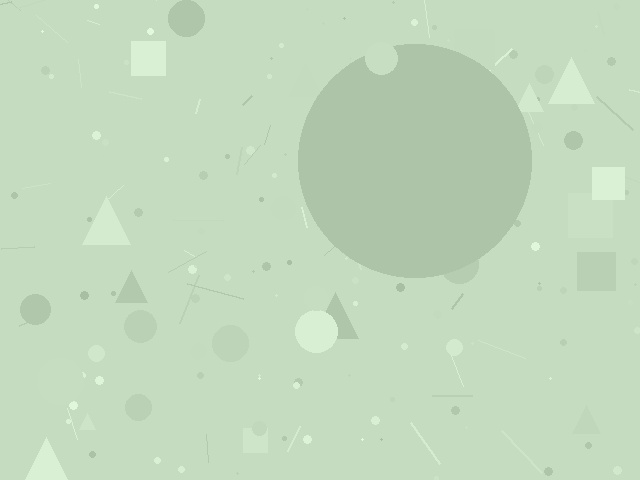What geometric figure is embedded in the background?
A circle is embedded in the background.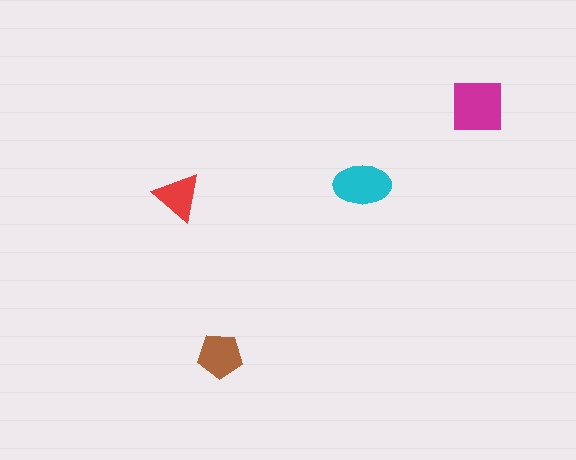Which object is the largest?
The magenta square.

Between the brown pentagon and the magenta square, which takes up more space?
The magenta square.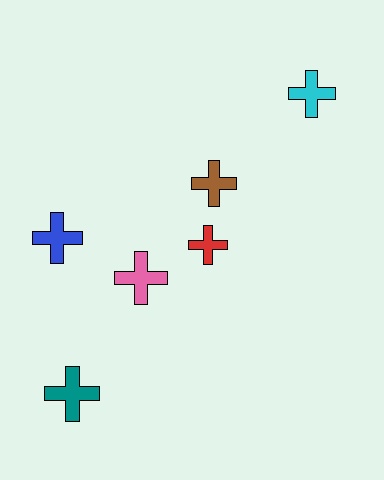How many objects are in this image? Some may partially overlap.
There are 6 objects.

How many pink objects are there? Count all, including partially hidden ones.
There is 1 pink object.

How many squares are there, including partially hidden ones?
There are no squares.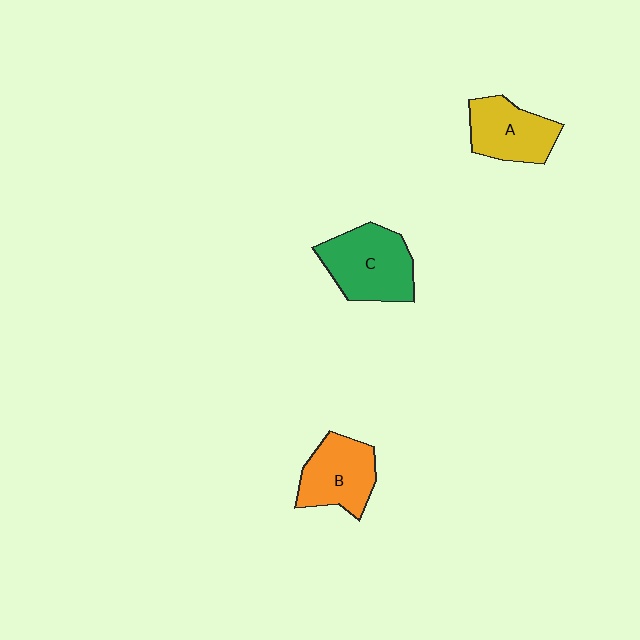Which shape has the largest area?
Shape C (green).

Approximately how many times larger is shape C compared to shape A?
Approximately 1.3 times.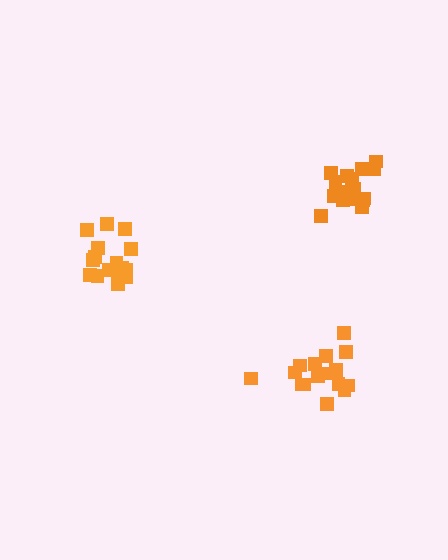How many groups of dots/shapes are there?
There are 3 groups.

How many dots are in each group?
Group 1: 17 dots, Group 2: 16 dots, Group 3: 17 dots (50 total).